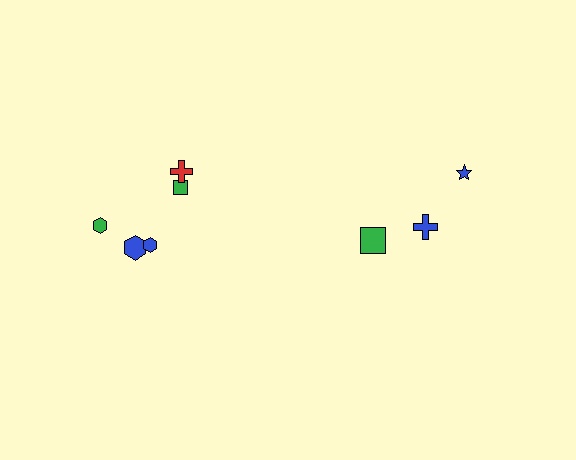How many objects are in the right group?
There are 3 objects.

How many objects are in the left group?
There are 5 objects.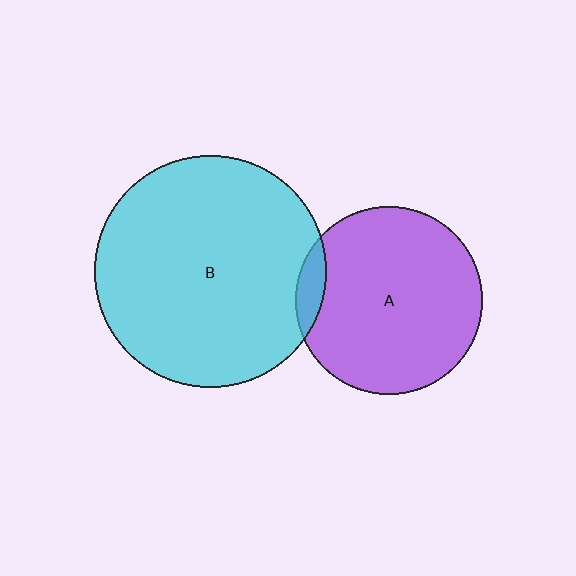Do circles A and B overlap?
Yes.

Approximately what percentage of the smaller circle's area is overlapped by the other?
Approximately 5%.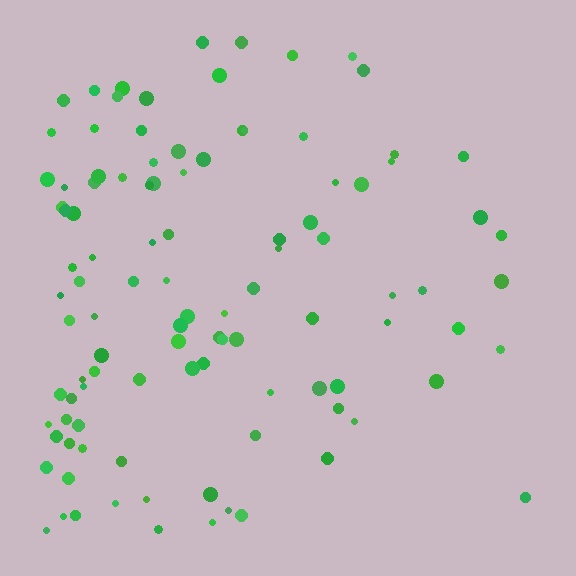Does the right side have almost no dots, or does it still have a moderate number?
Still a moderate number, just noticeably fewer than the left.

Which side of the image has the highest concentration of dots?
The left.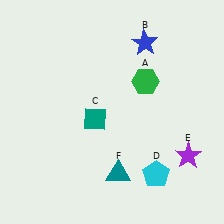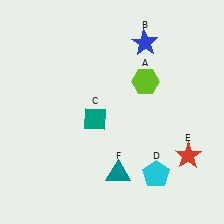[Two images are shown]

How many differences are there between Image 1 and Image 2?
There are 2 differences between the two images.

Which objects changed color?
A changed from green to lime. E changed from purple to red.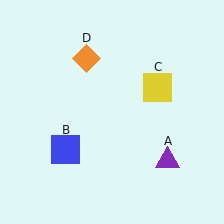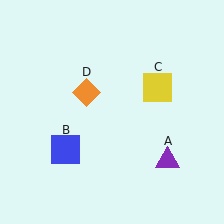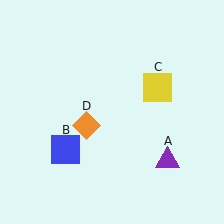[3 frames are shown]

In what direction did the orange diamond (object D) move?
The orange diamond (object D) moved down.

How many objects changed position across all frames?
1 object changed position: orange diamond (object D).